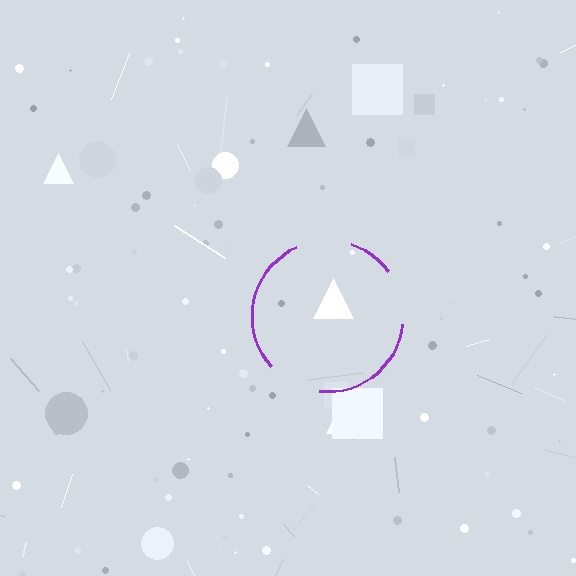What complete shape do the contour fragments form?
The contour fragments form a circle.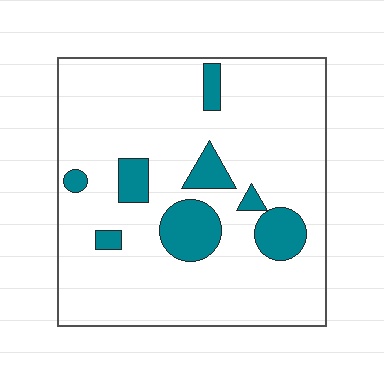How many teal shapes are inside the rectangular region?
8.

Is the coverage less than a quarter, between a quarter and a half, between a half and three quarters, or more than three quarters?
Less than a quarter.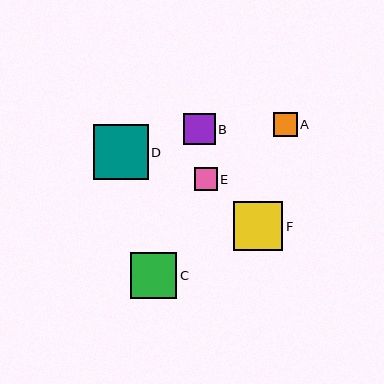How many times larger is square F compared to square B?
Square F is approximately 1.6 times the size of square B.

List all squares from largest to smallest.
From largest to smallest: D, F, C, B, A, E.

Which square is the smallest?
Square E is the smallest with a size of approximately 22 pixels.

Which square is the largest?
Square D is the largest with a size of approximately 54 pixels.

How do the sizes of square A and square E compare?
Square A and square E are approximately the same size.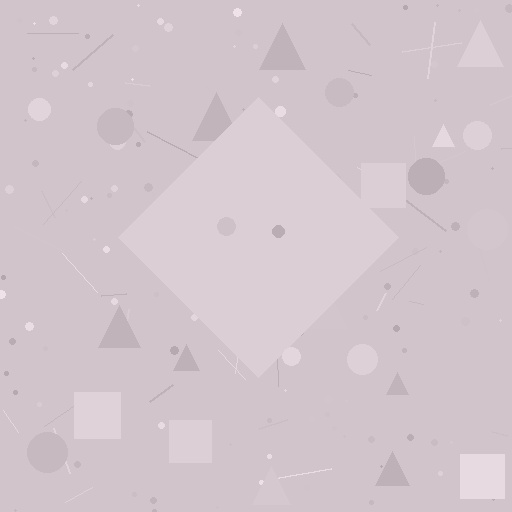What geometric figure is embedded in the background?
A diamond is embedded in the background.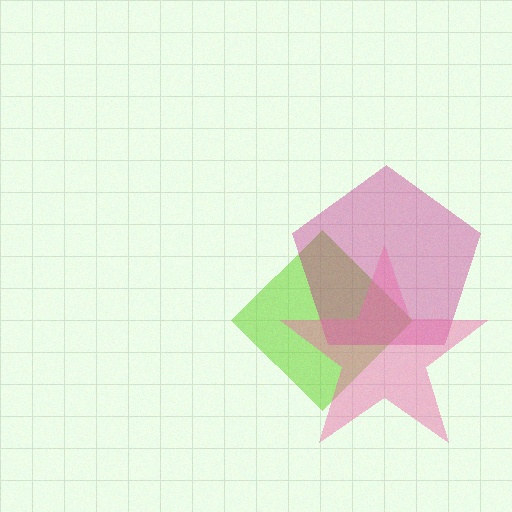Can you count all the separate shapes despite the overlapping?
Yes, there are 3 separate shapes.